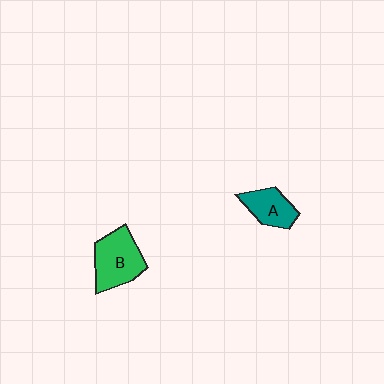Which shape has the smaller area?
Shape A (teal).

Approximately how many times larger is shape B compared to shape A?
Approximately 1.5 times.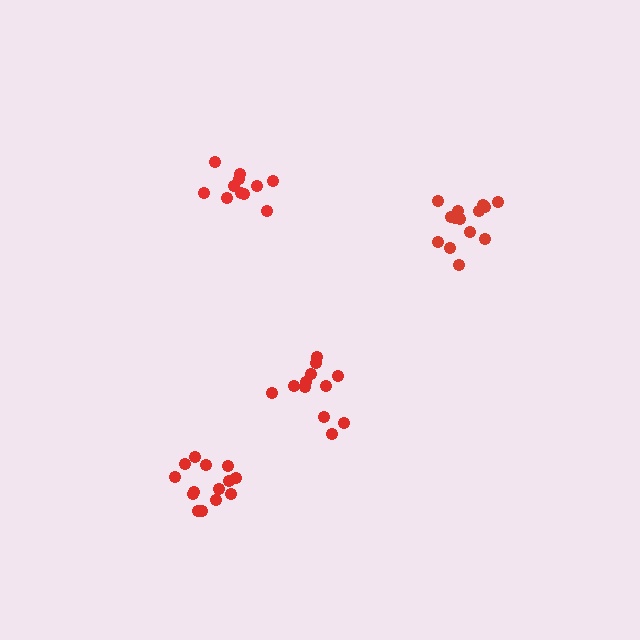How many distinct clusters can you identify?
There are 4 distinct clusters.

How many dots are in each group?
Group 1: 14 dots, Group 2: 14 dots, Group 3: 12 dots, Group 4: 11 dots (51 total).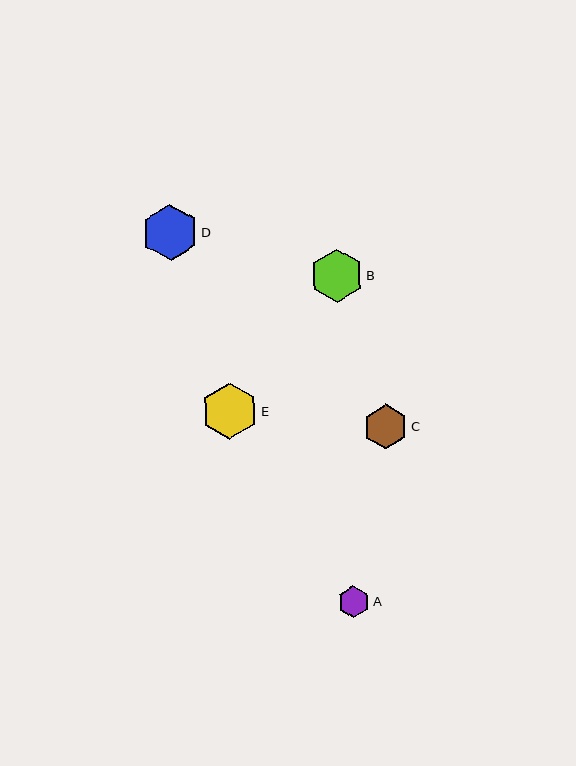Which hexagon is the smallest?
Hexagon A is the smallest with a size of approximately 32 pixels.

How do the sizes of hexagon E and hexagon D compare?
Hexagon E and hexagon D are approximately the same size.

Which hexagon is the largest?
Hexagon E is the largest with a size of approximately 56 pixels.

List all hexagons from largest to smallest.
From largest to smallest: E, D, B, C, A.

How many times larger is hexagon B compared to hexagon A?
Hexagon B is approximately 1.7 times the size of hexagon A.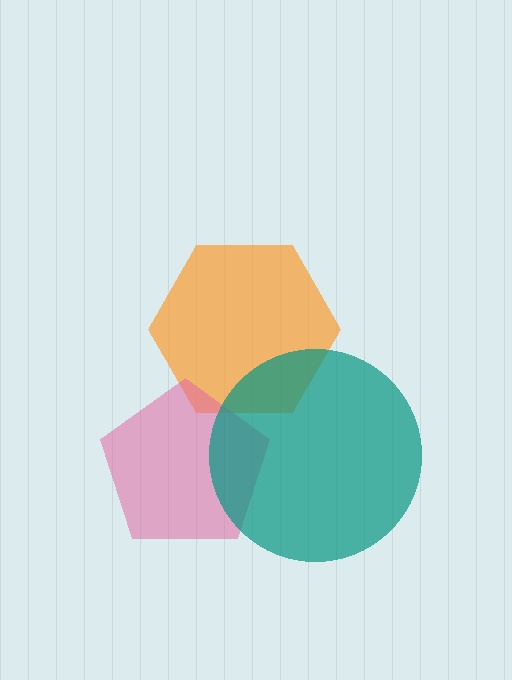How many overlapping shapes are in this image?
There are 3 overlapping shapes in the image.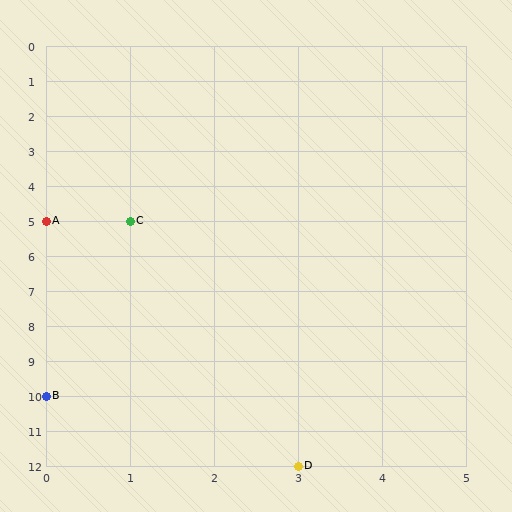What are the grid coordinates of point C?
Point C is at grid coordinates (1, 5).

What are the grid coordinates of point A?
Point A is at grid coordinates (0, 5).